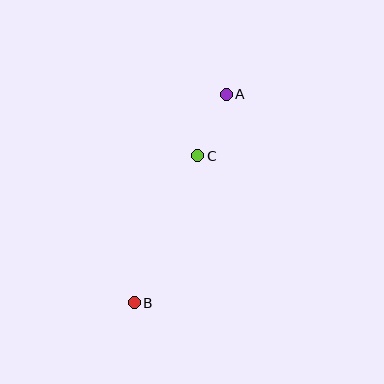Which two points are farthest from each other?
Points A and B are farthest from each other.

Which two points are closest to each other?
Points A and C are closest to each other.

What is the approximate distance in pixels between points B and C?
The distance between B and C is approximately 160 pixels.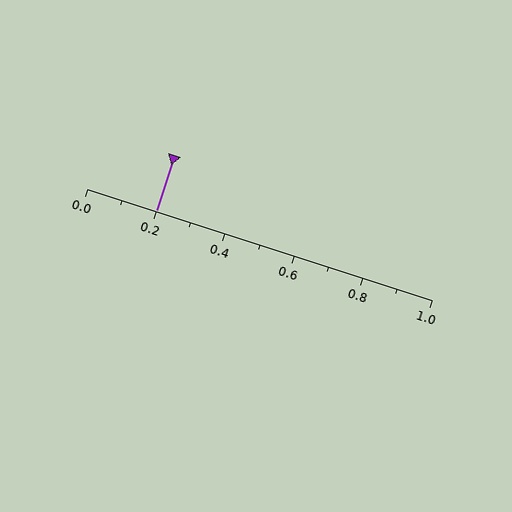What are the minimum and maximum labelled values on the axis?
The axis runs from 0.0 to 1.0.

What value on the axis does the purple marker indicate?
The marker indicates approximately 0.2.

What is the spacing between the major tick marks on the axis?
The major ticks are spaced 0.2 apart.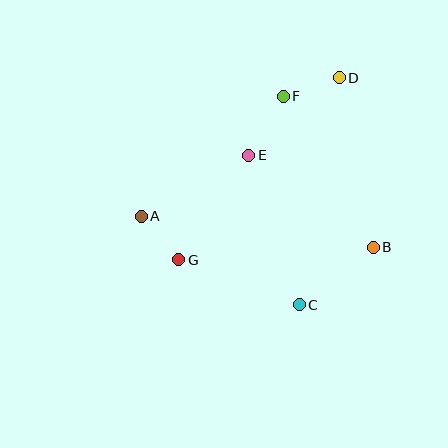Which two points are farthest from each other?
Points D and G are farthest from each other.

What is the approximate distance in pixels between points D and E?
The distance between D and E is approximately 119 pixels.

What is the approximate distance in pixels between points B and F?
The distance between B and F is approximately 175 pixels.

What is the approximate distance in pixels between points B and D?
The distance between B and D is approximately 173 pixels.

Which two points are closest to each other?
Points A and G are closest to each other.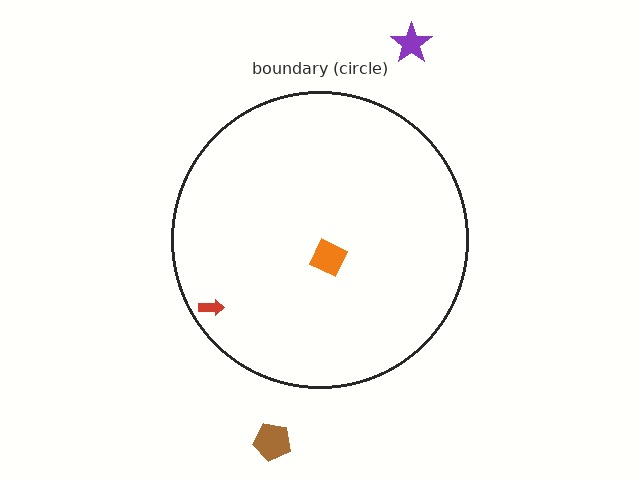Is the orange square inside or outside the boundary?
Inside.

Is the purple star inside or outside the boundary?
Outside.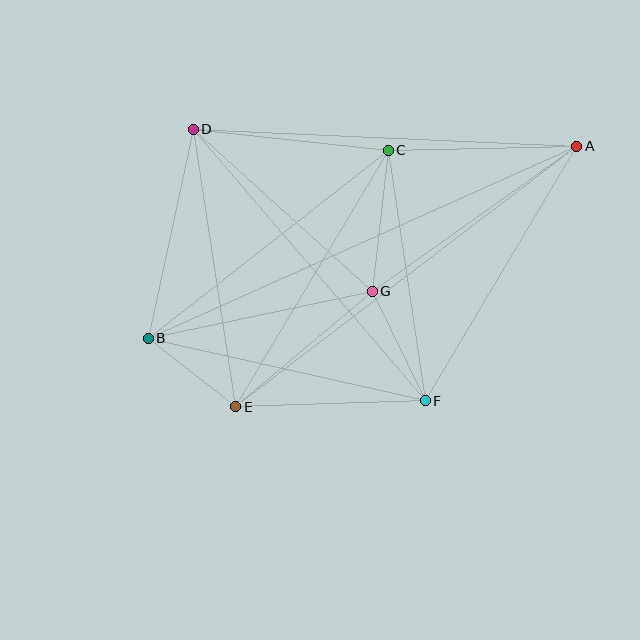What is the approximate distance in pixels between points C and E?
The distance between C and E is approximately 298 pixels.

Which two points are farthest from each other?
Points A and B are farthest from each other.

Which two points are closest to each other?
Points B and E are closest to each other.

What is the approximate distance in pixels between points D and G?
The distance between D and G is approximately 242 pixels.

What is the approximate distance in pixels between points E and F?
The distance between E and F is approximately 189 pixels.